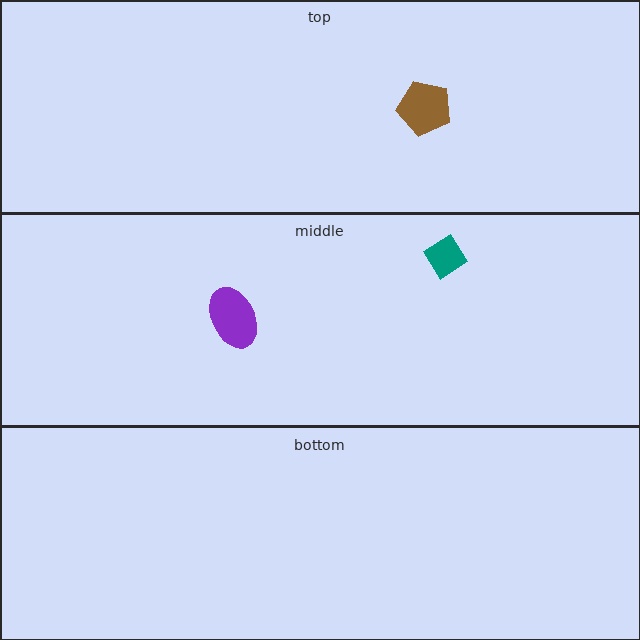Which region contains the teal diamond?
The middle region.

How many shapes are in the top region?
1.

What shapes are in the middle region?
The teal diamond, the purple ellipse.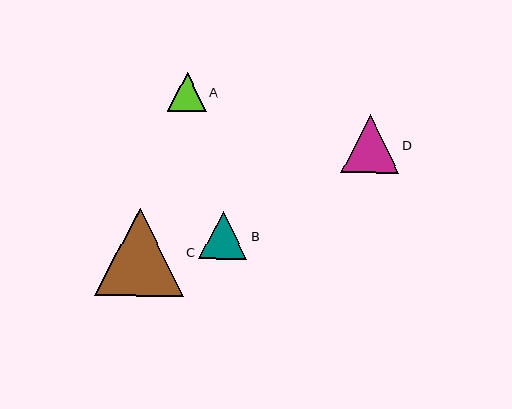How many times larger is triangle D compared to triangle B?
Triangle D is approximately 1.2 times the size of triangle B.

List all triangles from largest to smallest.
From largest to smallest: C, D, B, A.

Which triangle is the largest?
Triangle C is the largest with a size of approximately 88 pixels.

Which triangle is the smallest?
Triangle A is the smallest with a size of approximately 38 pixels.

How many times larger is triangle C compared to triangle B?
Triangle C is approximately 1.8 times the size of triangle B.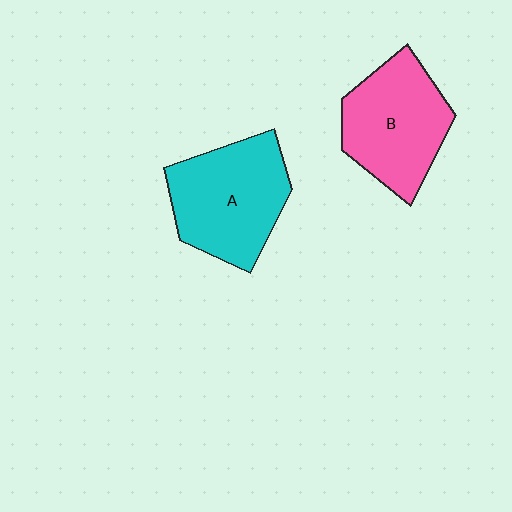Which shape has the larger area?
Shape A (cyan).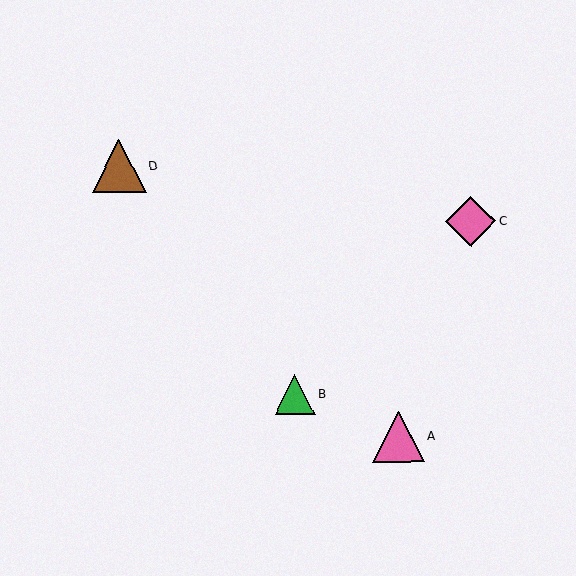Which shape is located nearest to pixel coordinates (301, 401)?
The green triangle (labeled B) at (295, 394) is nearest to that location.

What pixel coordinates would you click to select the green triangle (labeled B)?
Click at (295, 394) to select the green triangle B.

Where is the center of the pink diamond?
The center of the pink diamond is at (471, 221).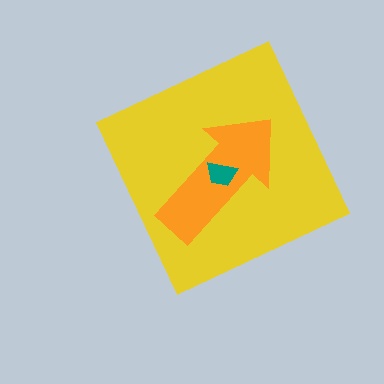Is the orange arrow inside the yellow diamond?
Yes.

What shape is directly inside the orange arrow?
The teal trapezoid.